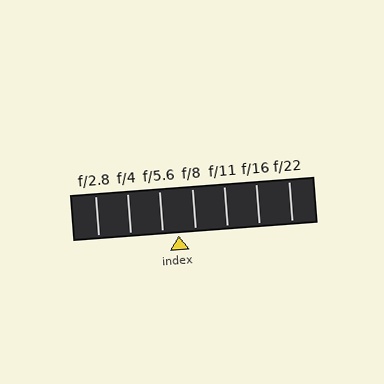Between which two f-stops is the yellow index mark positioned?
The index mark is between f/5.6 and f/8.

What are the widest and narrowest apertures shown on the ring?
The widest aperture shown is f/2.8 and the narrowest is f/22.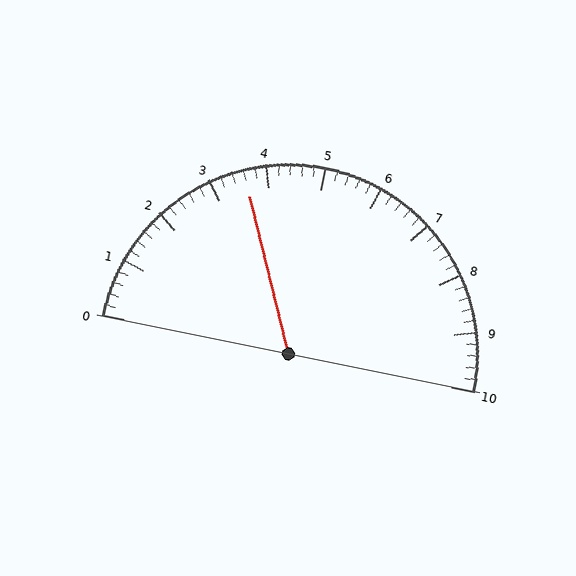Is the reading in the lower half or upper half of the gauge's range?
The reading is in the lower half of the range (0 to 10).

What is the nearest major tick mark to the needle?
The nearest major tick mark is 4.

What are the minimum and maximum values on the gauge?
The gauge ranges from 0 to 10.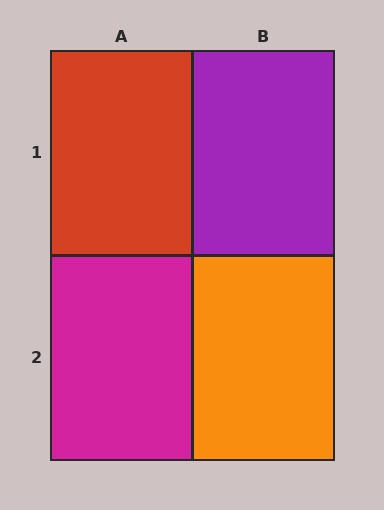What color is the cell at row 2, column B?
Orange.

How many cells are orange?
1 cell is orange.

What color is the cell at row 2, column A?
Magenta.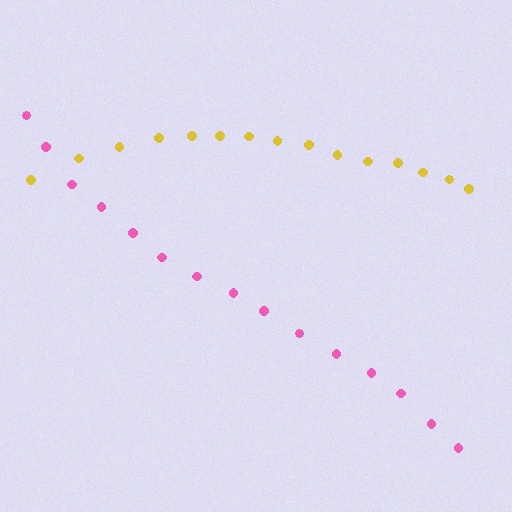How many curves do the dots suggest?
There are 2 distinct paths.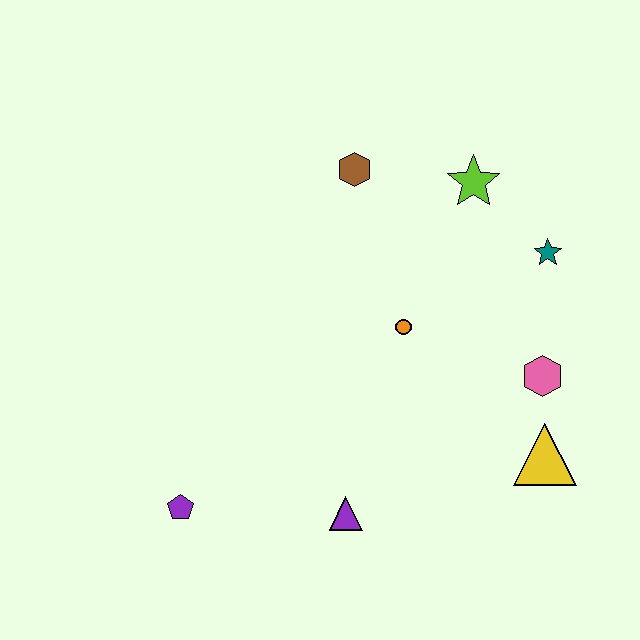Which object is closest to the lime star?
The teal star is closest to the lime star.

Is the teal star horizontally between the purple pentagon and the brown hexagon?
No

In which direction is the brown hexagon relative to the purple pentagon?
The brown hexagon is above the purple pentagon.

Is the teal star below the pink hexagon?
No